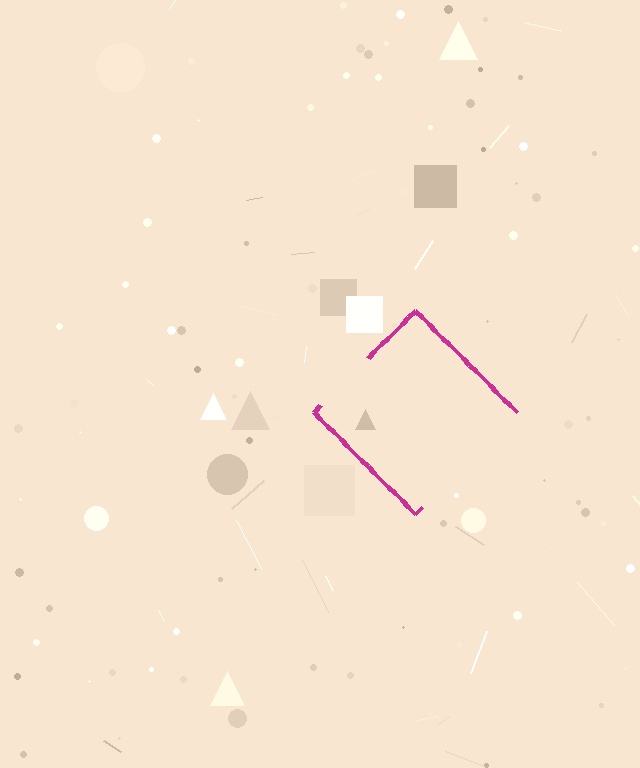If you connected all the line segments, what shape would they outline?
They would outline a diamond.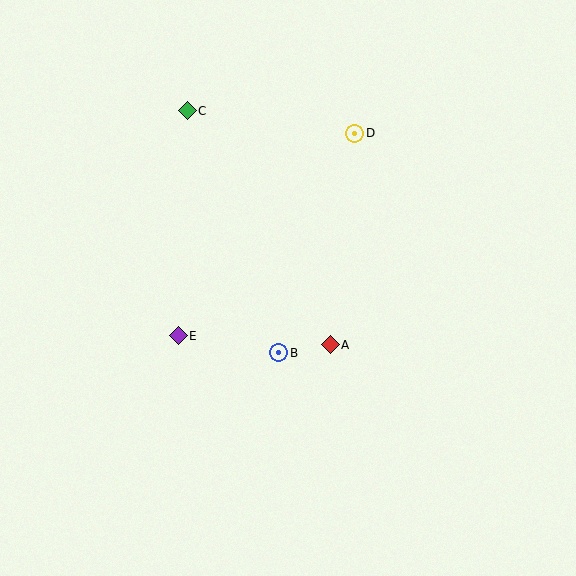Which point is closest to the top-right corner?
Point D is closest to the top-right corner.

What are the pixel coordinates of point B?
Point B is at (279, 353).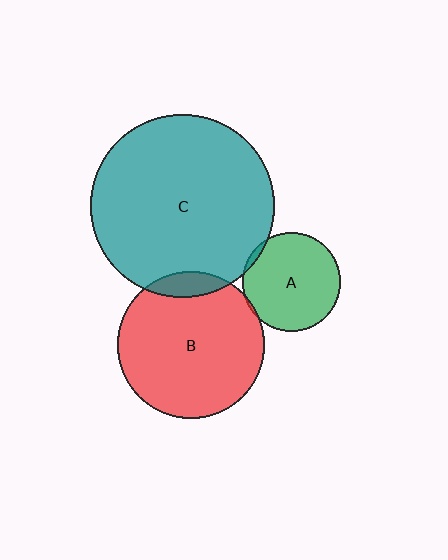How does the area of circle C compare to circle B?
Approximately 1.6 times.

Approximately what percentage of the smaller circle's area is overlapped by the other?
Approximately 5%.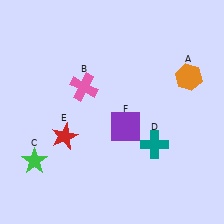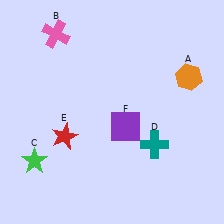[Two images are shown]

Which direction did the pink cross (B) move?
The pink cross (B) moved up.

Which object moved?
The pink cross (B) moved up.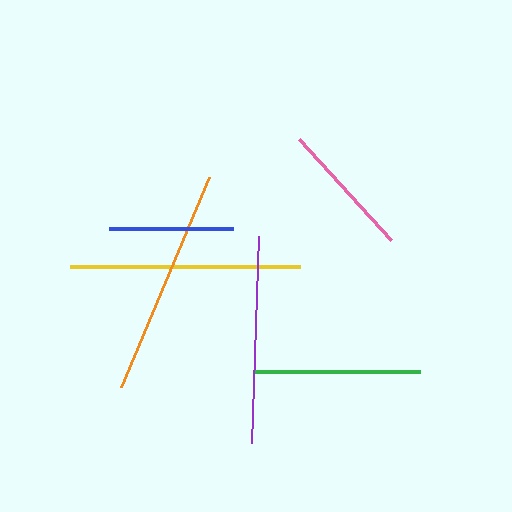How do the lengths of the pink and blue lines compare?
The pink and blue lines are approximately the same length.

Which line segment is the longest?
The yellow line is the longest at approximately 229 pixels.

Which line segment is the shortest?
The blue line is the shortest at approximately 125 pixels.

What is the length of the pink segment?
The pink segment is approximately 136 pixels long.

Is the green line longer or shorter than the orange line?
The orange line is longer than the green line.